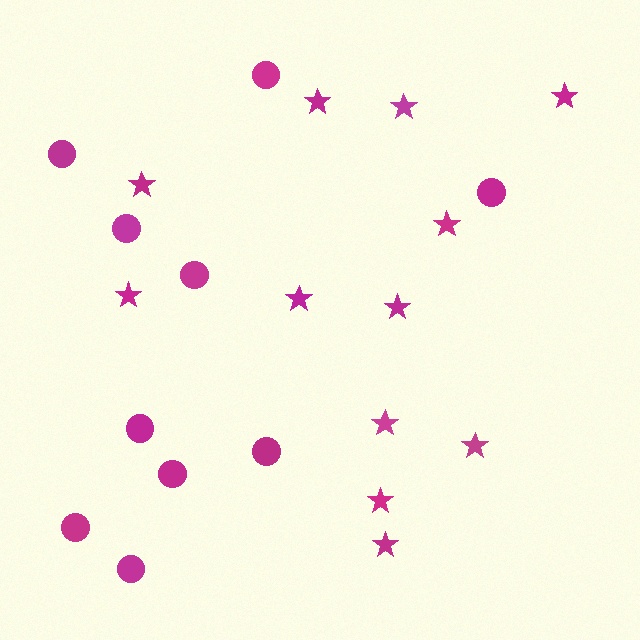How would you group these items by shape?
There are 2 groups: one group of stars (12) and one group of circles (10).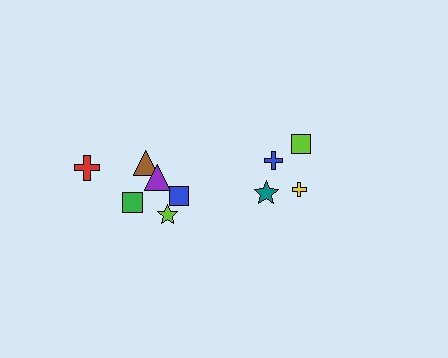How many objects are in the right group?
There are 4 objects.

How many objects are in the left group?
There are 6 objects.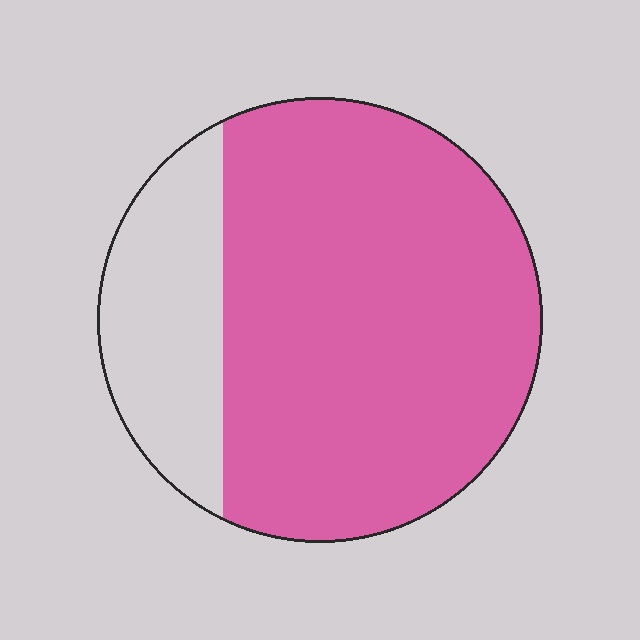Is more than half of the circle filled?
Yes.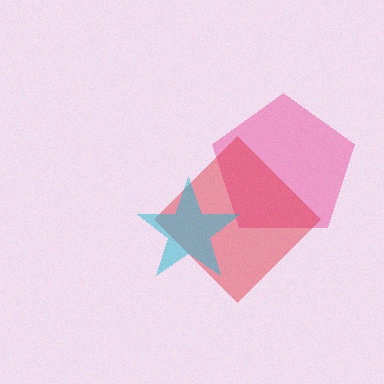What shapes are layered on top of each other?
The layered shapes are: a pink pentagon, a red diamond, a cyan star.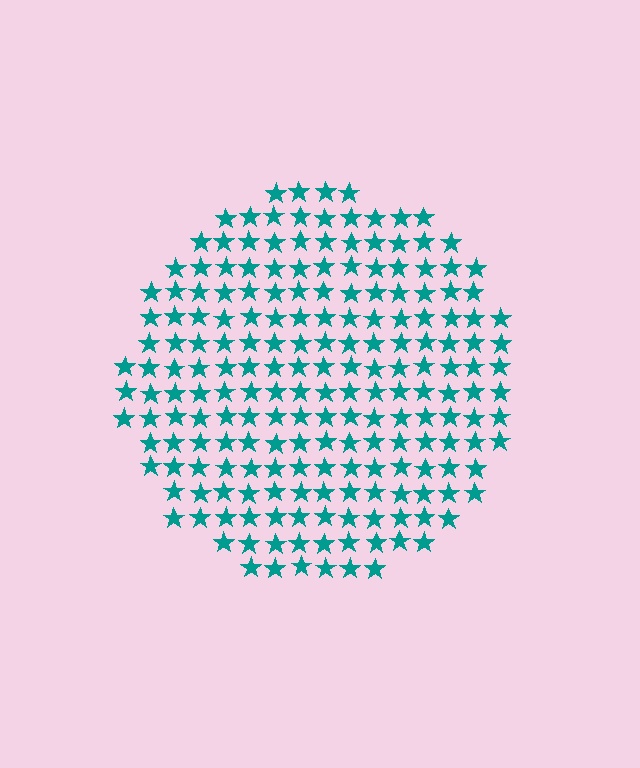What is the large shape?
The large shape is a circle.